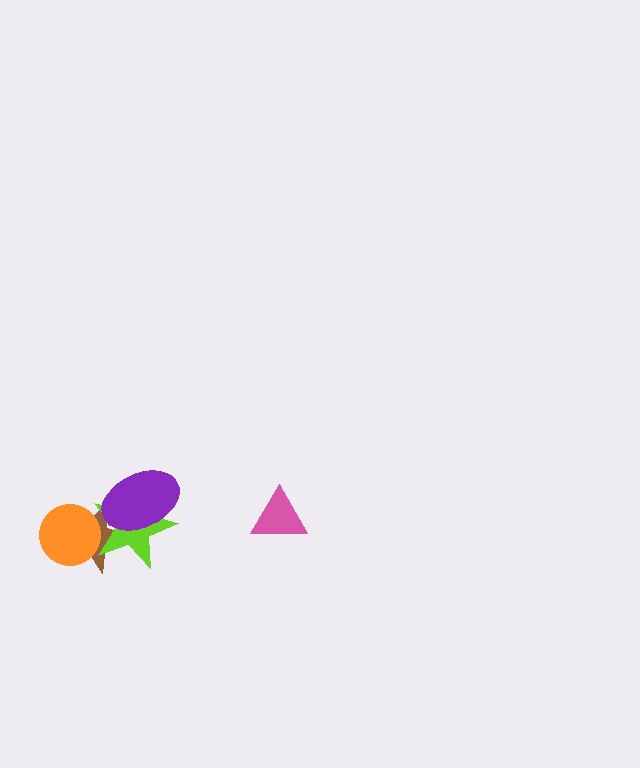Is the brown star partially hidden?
Yes, it is partially covered by another shape.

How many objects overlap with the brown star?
3 objects overlap with the brown star.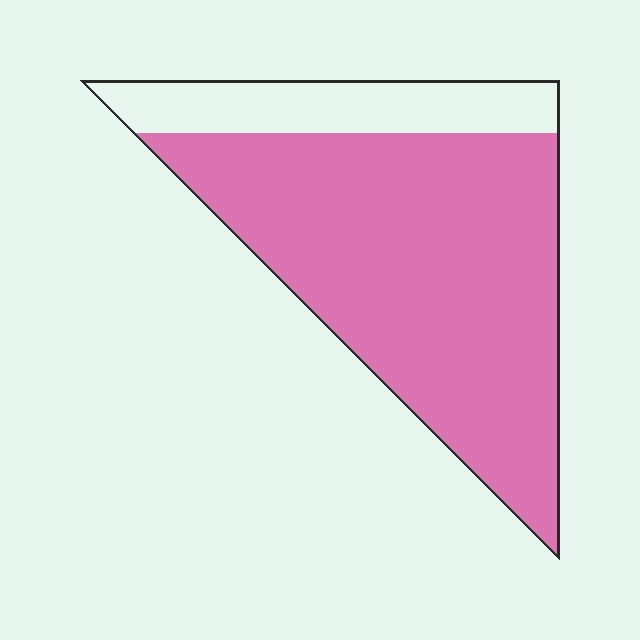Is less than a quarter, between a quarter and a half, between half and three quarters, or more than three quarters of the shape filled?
More than three quarters.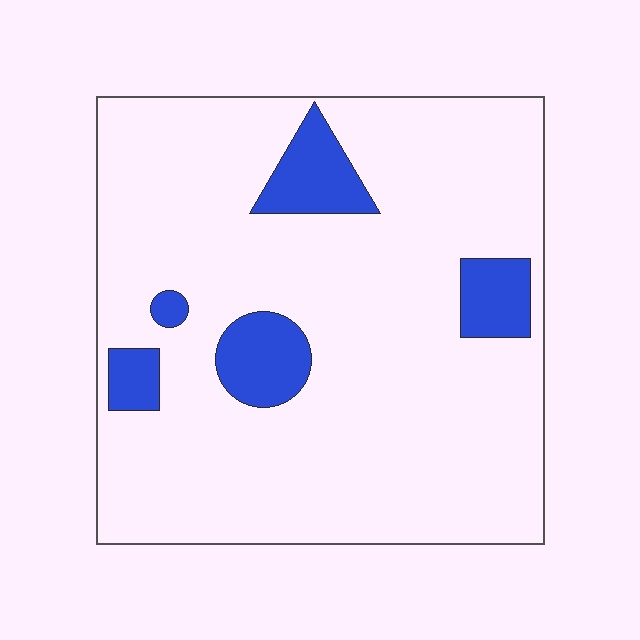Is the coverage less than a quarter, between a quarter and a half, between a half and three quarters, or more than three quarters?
Less than a quarter.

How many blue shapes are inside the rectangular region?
5.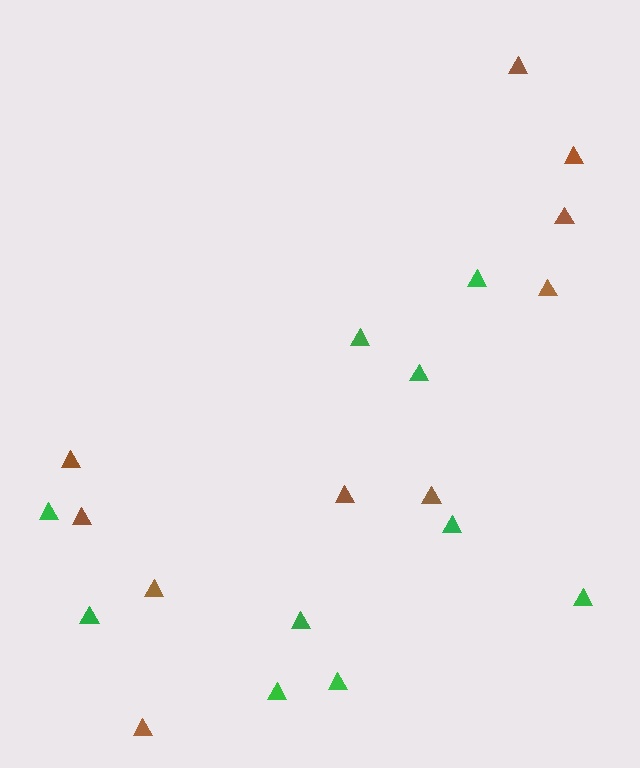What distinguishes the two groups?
There are 2 groups: one group of brown triangles (10) and one group of green triangles (10).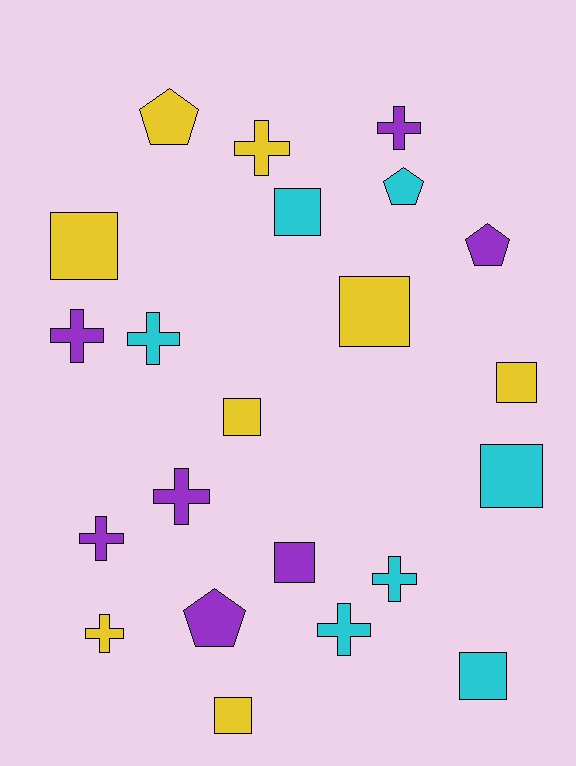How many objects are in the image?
There are 22 objects.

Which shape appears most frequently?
Square, with 9 objects.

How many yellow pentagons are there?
There is 1 yellow pentagon.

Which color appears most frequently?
Yellow, with 8 objects.